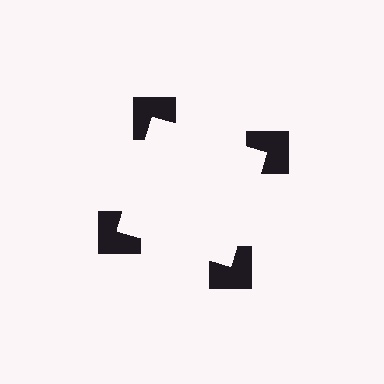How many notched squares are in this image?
There are 4 — one at each vertex of the illusory square.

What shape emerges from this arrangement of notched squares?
An illusory square — its edges are inferred from the aligned wedge cuts in the notched squares, not physically drawn.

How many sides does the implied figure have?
4 sides.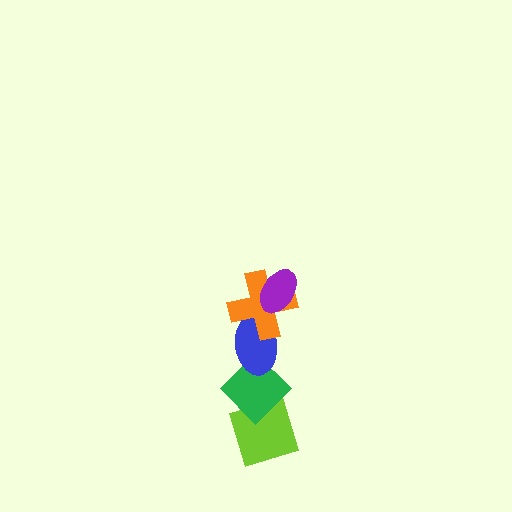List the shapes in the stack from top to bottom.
From top to bottom: the purple ellipse, the orange cross, the blue ellipse, the green diamond, the lime diamond.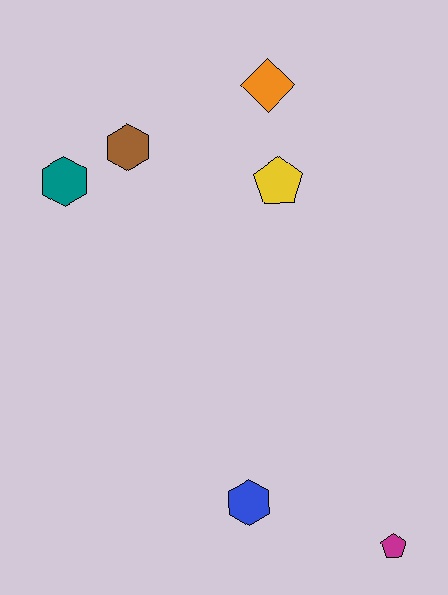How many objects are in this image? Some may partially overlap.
There are 6 objects.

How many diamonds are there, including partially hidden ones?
There is 1 diamond.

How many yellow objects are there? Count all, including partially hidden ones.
There is 1 yellow object.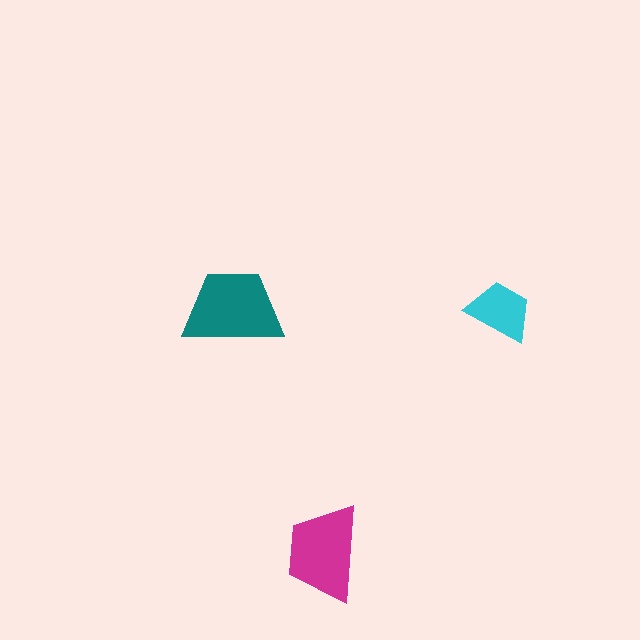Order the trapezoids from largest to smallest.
the teal one, the magenta one, the cyan one.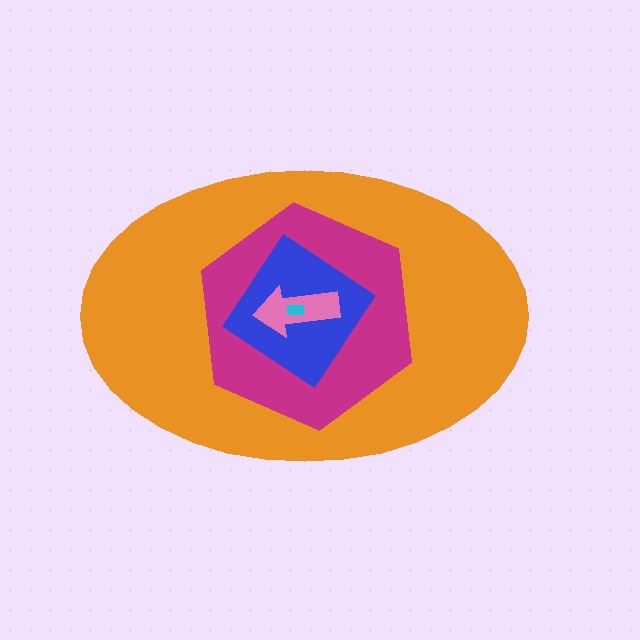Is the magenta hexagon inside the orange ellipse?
Yes.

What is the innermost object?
The cyan rectangle.